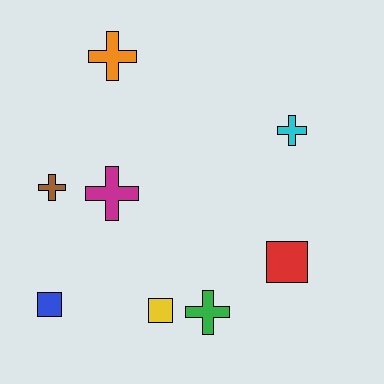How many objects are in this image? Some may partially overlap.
There are 8 objects.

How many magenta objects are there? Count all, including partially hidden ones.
There is 1 magenta object.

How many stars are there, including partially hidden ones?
There are no stars.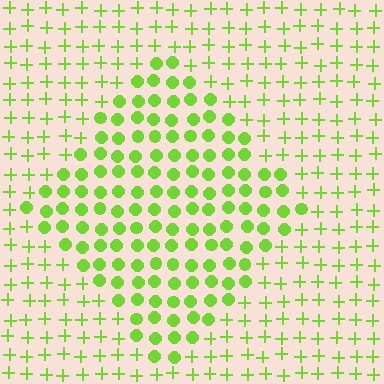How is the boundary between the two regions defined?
The boundary is defined by a change in element shape: circles inside vs. plus signs outside. All elements share the same color and spacing.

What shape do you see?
I see a diamond.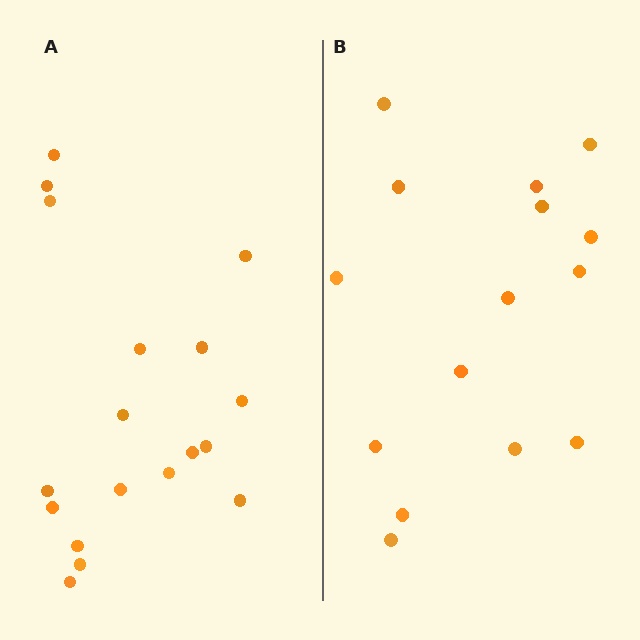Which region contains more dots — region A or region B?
Region A (the left region) has more dots.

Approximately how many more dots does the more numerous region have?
Region A has just a few more — roughly 2 or 3 more dots than region B.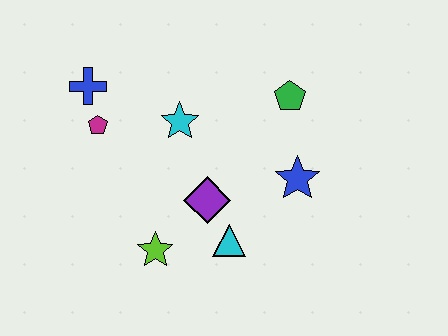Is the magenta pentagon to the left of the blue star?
Yes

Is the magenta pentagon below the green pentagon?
Yes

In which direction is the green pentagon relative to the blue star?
The green pentagon is above the blue star.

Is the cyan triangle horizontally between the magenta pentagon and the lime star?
No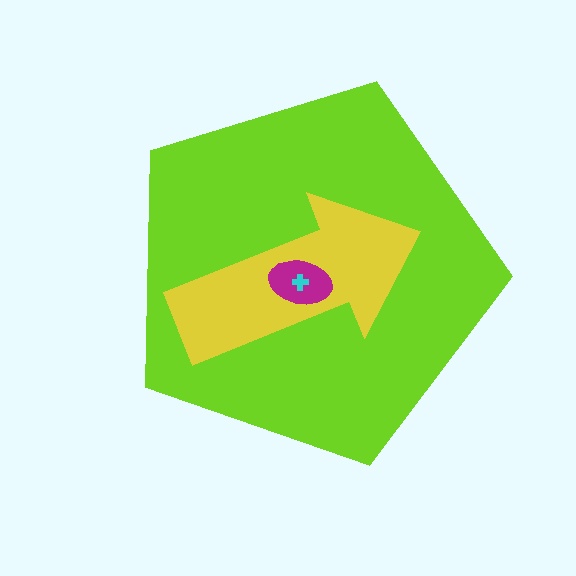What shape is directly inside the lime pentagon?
The yellow arrow.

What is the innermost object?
The cyan cross.